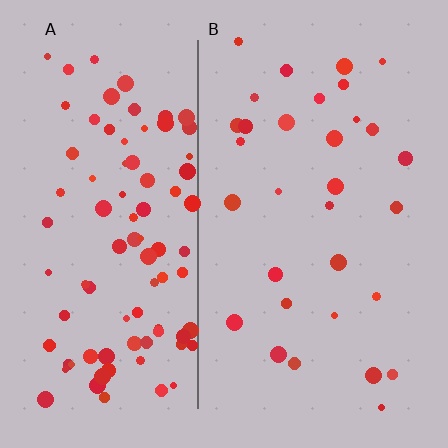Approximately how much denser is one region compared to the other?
Approximately 2.9× — region A over region B.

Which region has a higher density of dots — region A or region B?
A (the left).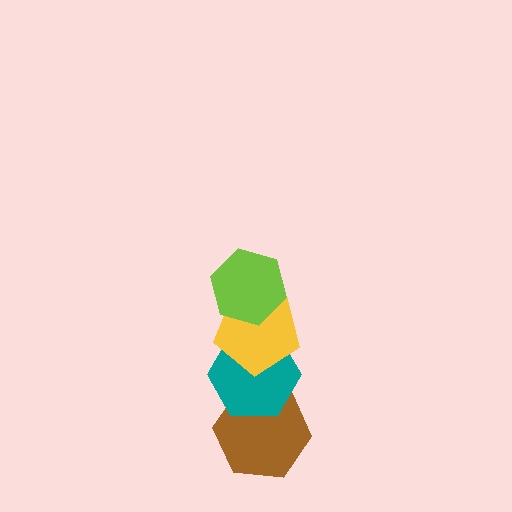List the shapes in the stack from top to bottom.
From top to bottom: the lime hexagon, the yellow pentagon, the teal hexagon, the brown hexagon.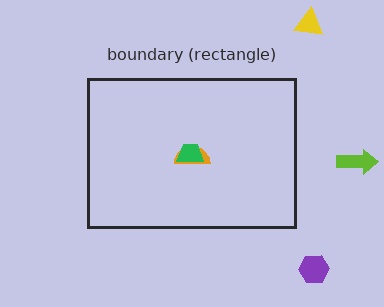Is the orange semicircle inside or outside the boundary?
Inside.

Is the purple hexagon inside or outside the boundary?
Outside.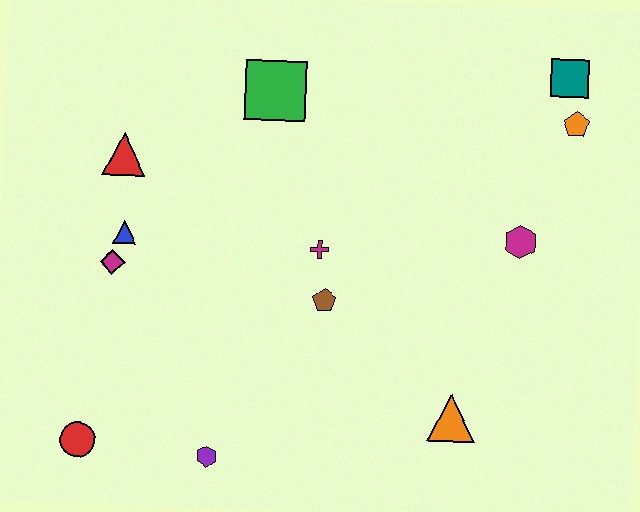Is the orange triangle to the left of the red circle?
No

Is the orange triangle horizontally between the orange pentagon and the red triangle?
Yes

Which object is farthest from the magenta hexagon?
The red circle is farthest from the magenta hexagon.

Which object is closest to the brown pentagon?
The magenta cross is closest to the brown pentagon.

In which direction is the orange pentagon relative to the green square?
The orange pentagon is to the right of the green square.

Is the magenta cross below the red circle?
No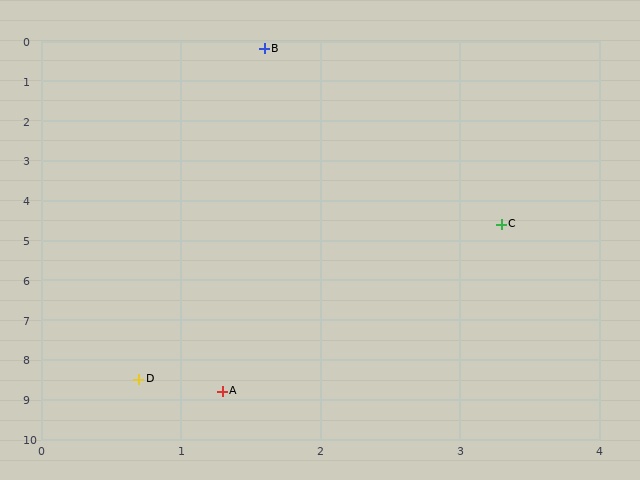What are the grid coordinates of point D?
Point D is at approximately (0.7, 8.5).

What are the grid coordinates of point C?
Point C is at approximately (3.3, 4.6).